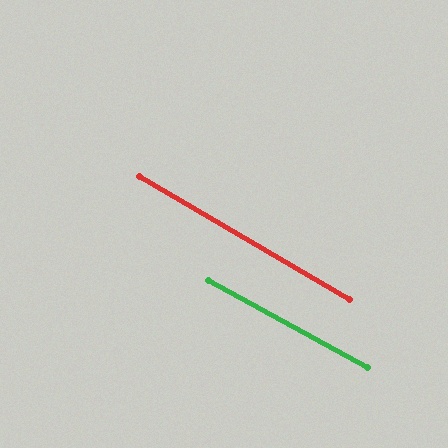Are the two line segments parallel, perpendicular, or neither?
Parallel — their directions differ by only 1.9°.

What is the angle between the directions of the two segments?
Approximately 2 degrees.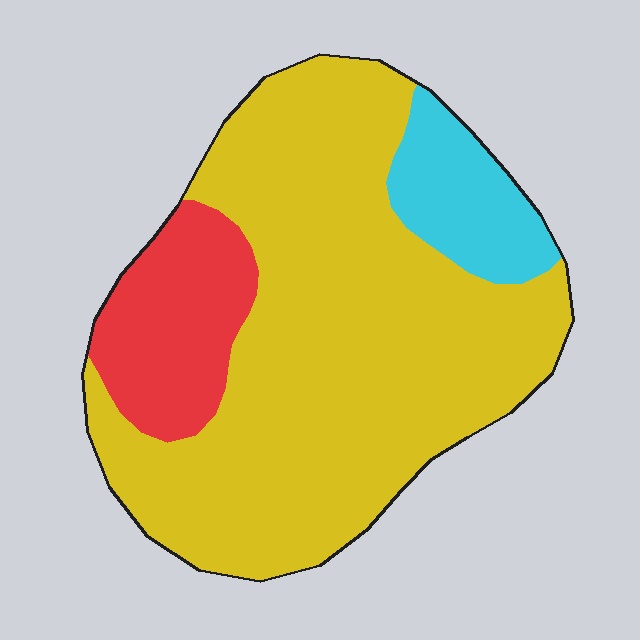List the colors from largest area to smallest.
From largest to smallest: yellow, red, cyan.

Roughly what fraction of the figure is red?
Red covers roughly 15% of the figure.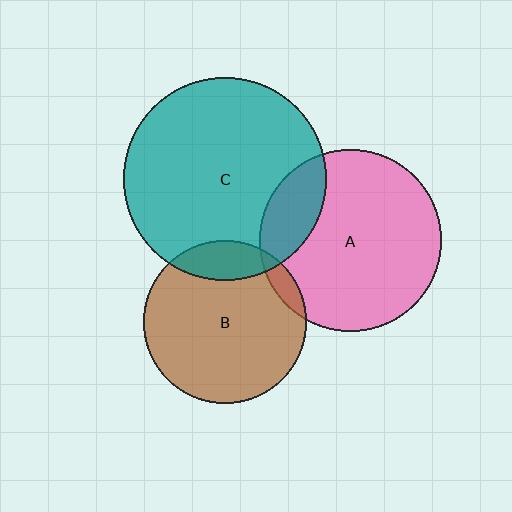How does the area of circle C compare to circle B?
Approximately 1.6 times.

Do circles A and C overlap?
Yes.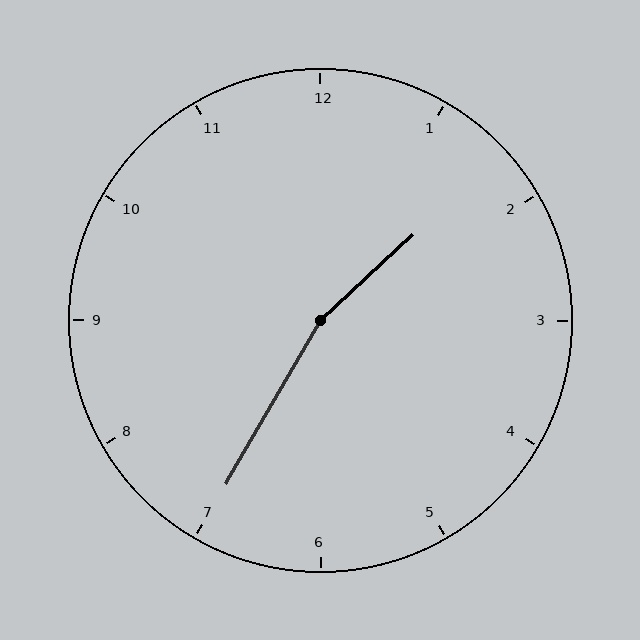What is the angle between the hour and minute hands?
Approximately 162 degrees.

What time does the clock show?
1:35.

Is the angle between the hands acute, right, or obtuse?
It is obtuse.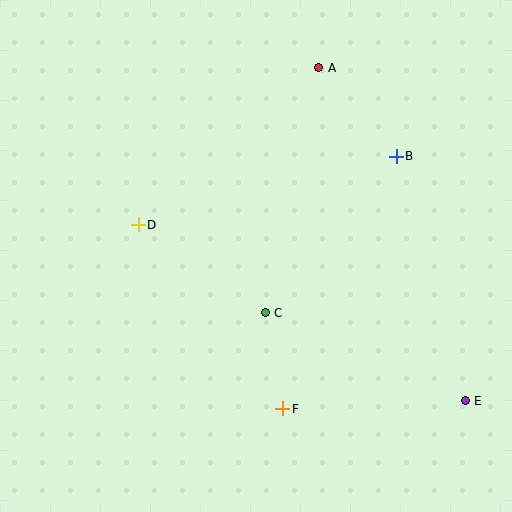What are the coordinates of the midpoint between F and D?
The midpoint between F and D is at (211, 317).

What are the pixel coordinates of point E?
Point E is at (465, 401).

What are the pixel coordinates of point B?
Point B is at (396, 156).